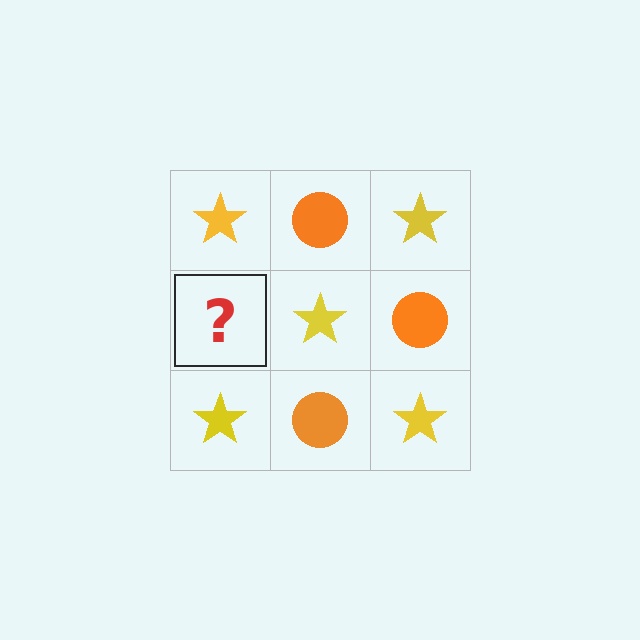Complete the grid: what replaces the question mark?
The question mark should be replaced with an orange circle.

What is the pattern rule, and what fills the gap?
The rule is that it alternates yellow star and orange circle in a checkerboard pattern. The gap should be filled with an orange circle.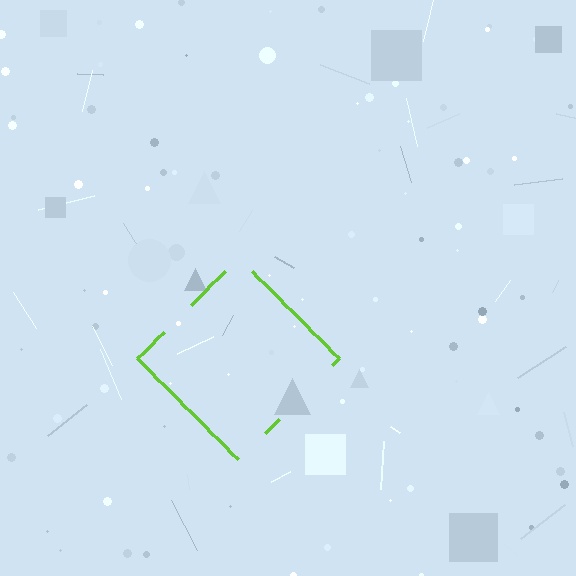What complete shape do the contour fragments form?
The contour fragments form a diamond.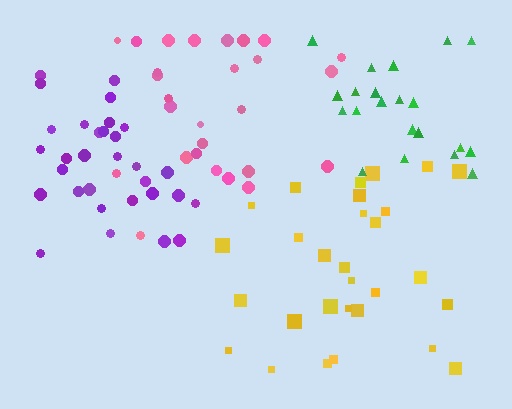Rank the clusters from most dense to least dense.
purple, pink, yellow, green.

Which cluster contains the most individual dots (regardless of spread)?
Purple (32).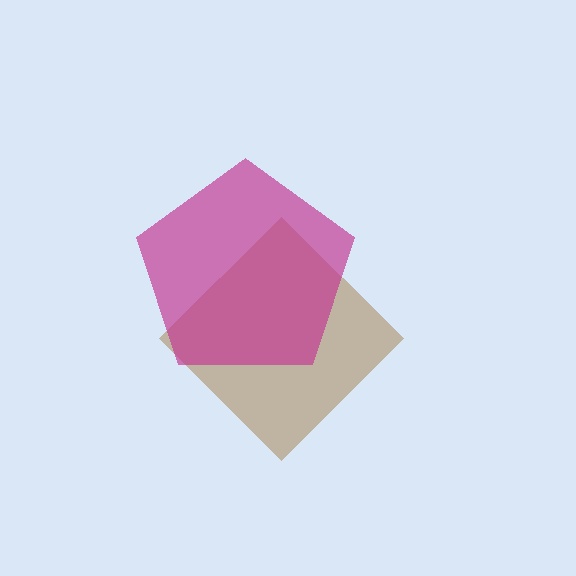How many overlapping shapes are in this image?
There are 2 overlapping shapes in the image.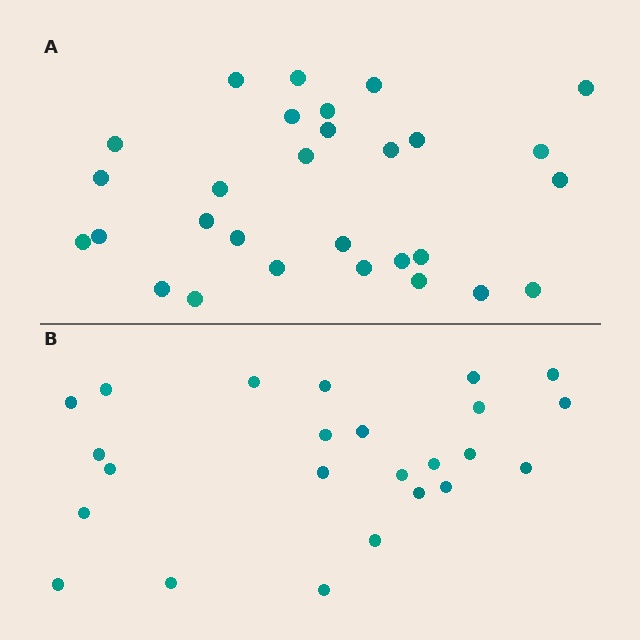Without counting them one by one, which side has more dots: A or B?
Region A (the top region) has more dots.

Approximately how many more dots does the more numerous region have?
Region A has about 5 more dots than region B.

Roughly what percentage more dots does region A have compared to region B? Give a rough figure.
About 20% more.